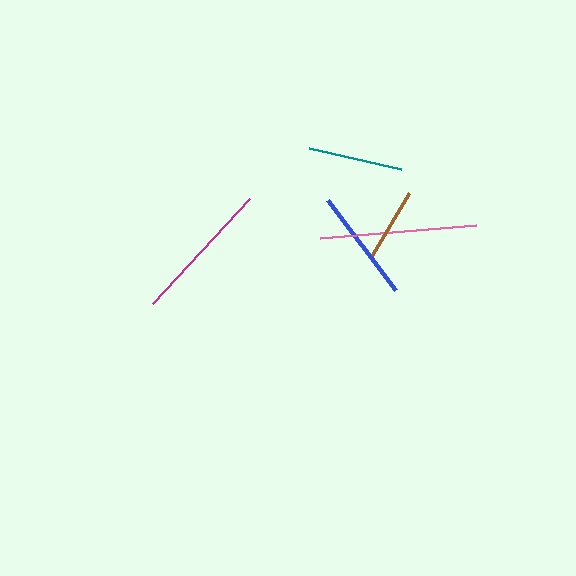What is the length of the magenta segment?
The magenta segment is approximately 143 pixels long.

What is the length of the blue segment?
The blue segment is approximately 112 pixels long.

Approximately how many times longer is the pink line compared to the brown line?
The pink line is approximately 2.2 times the length of the brown line.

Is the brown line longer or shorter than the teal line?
The teal line is longer than the brown line.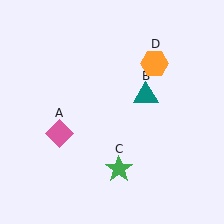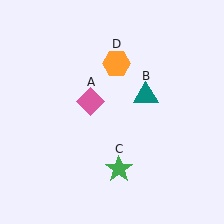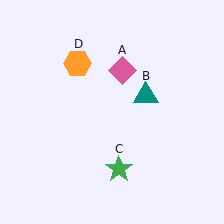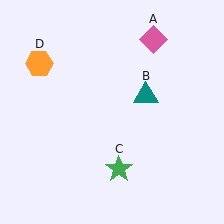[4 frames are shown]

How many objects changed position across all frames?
2 objects changed position: pink diamond (object A), orange hexagon (object D).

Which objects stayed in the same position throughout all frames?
Teal triangle (object B) and green star (object C) remained stationary.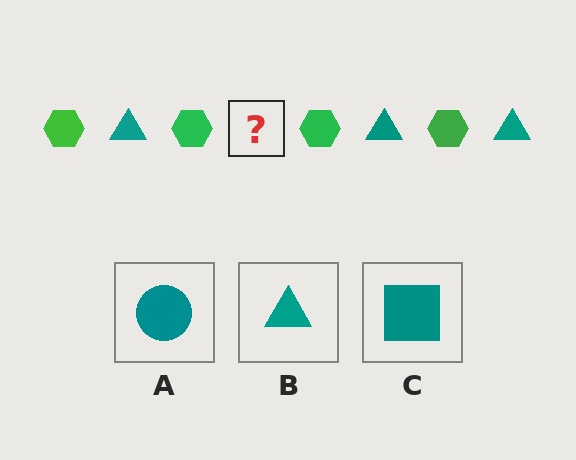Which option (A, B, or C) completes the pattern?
B.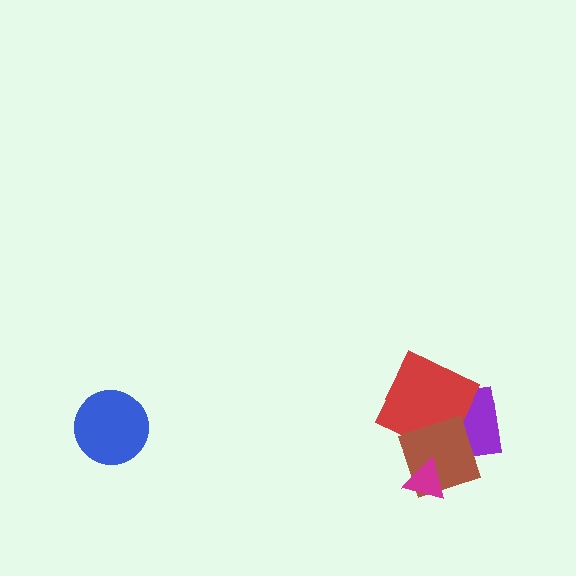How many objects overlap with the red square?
2 objects overlap with the red square.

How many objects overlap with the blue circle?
0 objects overlap with the blue circle.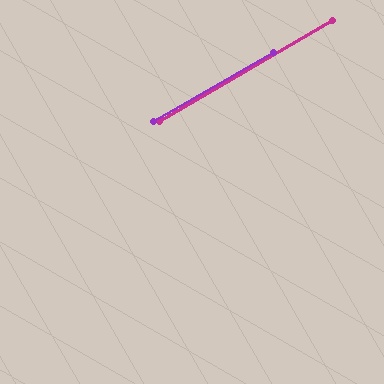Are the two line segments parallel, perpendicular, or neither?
Parallel — their directions differ by only 0.3°.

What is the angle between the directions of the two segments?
Approximately 0 degrees.